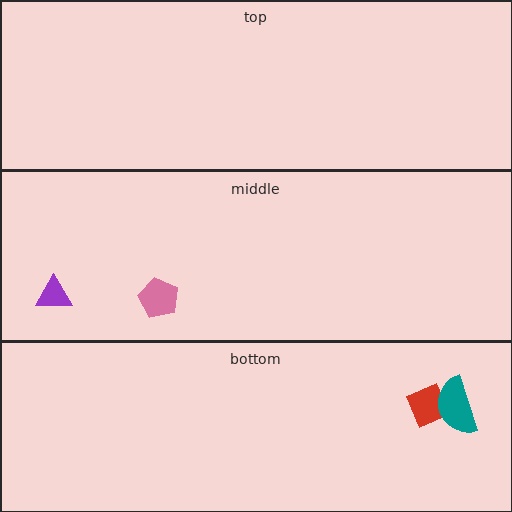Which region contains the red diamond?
The bottom region.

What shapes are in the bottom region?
The red diamond, the teal semicircle.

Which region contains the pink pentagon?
The middle region.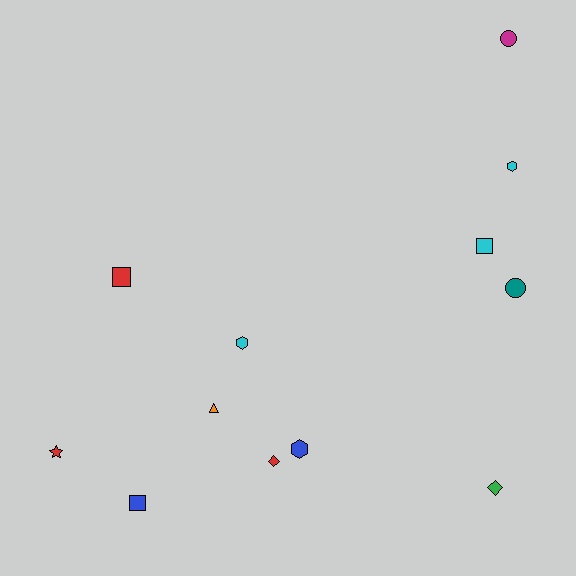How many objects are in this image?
There are 12 objects.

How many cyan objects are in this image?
There are 3 cyan objects.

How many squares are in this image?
There are 3 squares.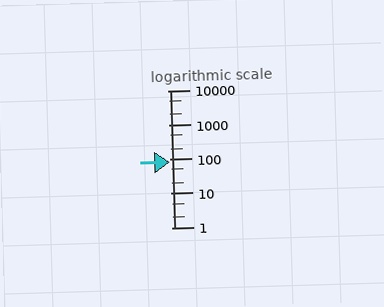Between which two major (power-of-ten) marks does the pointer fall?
The pointer is between 10 and 100.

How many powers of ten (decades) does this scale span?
The scale spans 4 decades, from 1 to 10000.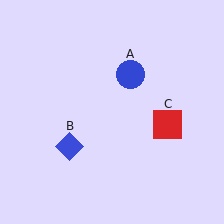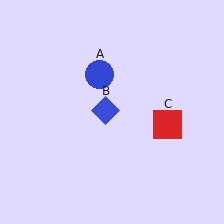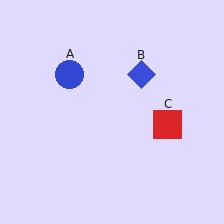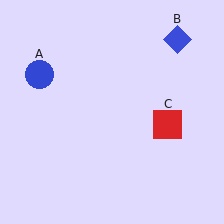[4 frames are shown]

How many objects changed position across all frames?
2 objects changed position: blue circle (object A), blue diamond (object B).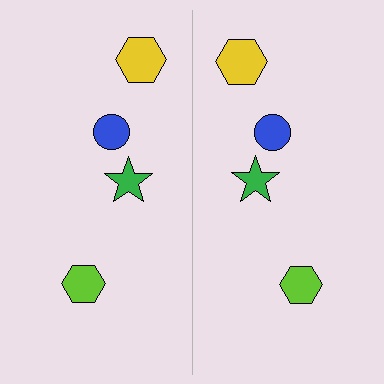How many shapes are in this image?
There are 8 shapes in this image.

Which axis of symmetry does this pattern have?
The pattern has a vertical axis of symmetry running through the center of the image.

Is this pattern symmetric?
Yes, this pattern has bilateral (reflection) symmetry.